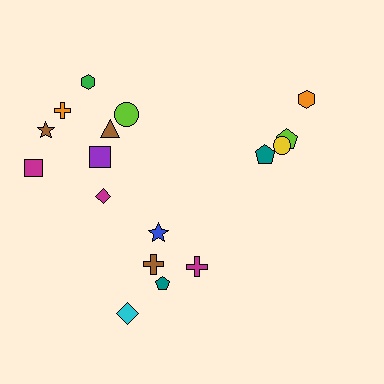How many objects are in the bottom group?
There are 5 objects.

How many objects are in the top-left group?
There are 8 objects.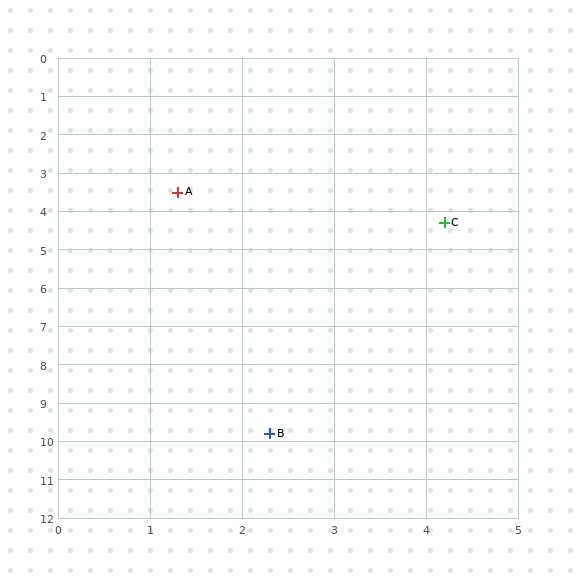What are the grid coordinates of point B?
Point B is at approximately (2.3, 9.8).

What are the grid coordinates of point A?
Point A is at approximately (1.3, 3.5).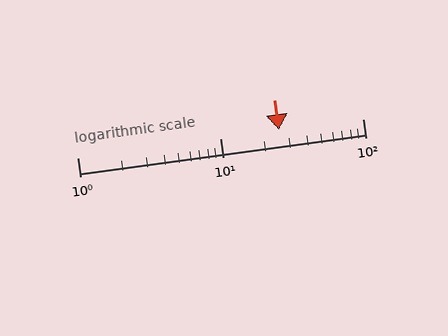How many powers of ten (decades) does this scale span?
The scale spans 2 decades, from 1 to 100.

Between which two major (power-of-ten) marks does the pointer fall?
The pointer is between 10 and 100.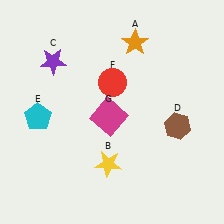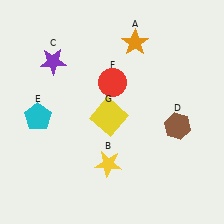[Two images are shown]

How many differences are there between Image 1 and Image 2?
There is 1 difference between the two images.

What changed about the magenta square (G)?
In Image 1, G is magenta. In Image 2, it changed to yellow.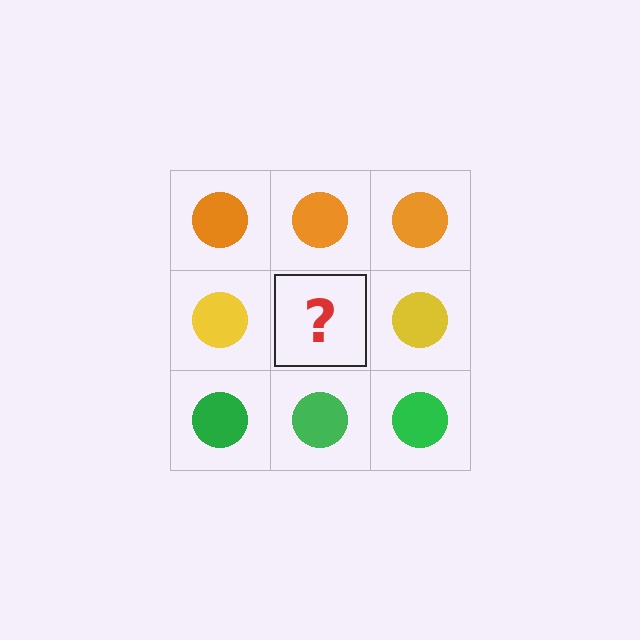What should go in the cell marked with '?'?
The missing cell should contain a yellow circle.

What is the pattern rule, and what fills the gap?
The rule is that each row has a consistent color. The gap should be filled with a yellow circle.